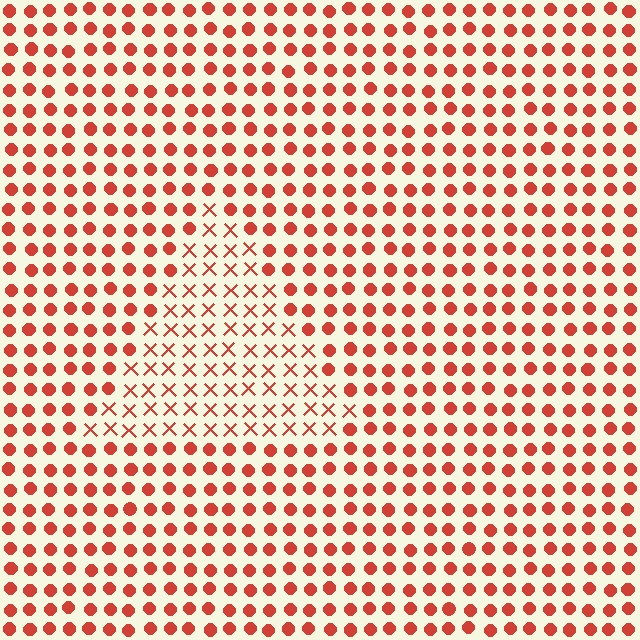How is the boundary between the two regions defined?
The boundary is defined by a change in element shape: X marks inside vs. circles outside. All elements share the same color and spacing.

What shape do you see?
I see a triangle.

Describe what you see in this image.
The image is filled with small red elements arranged in a uniform grid. A triangle-shaped region contains X marks, while the surrounding area contains circles. The boundary is defined purely by the change in element shape.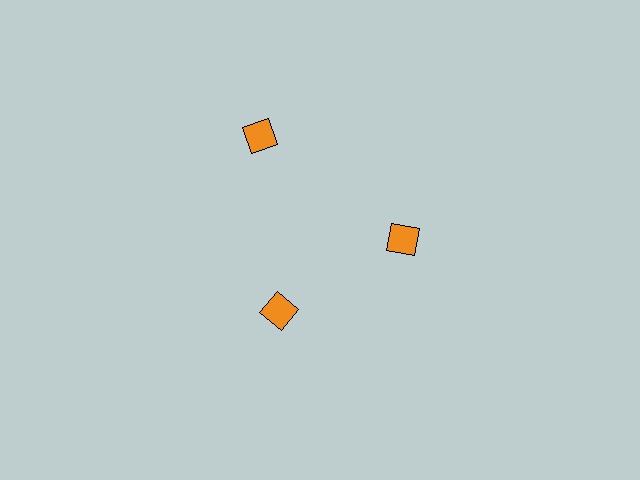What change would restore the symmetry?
The symmetry would be restored by moving it inward, back onto the ring so that all 3 diamonds sit at equal angles and equal distance from the center.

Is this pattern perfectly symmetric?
No. The 3 orange diamonds are arranged in a ring, but one element near the 11 o'clock position is pushed outward from the center, breaking the 3-fold rotational symmetry.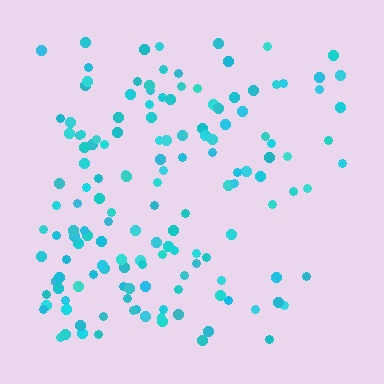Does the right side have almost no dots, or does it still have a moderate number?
Still a moderate number, just noticeably fewer than the left.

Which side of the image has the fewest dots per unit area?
The right.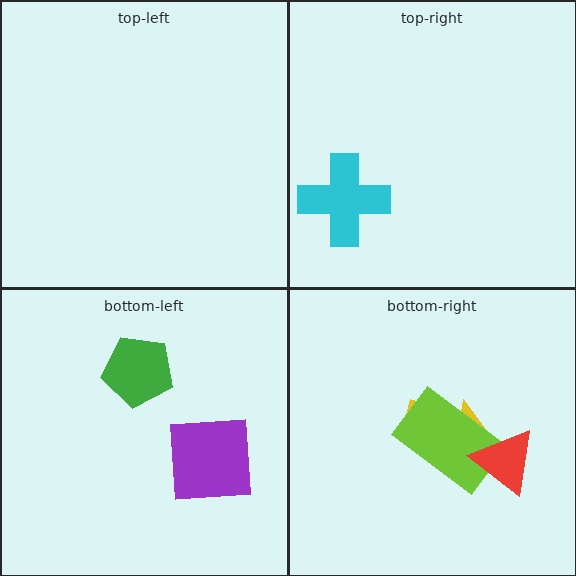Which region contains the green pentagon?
The bottom-left region.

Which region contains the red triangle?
The bottom-right region.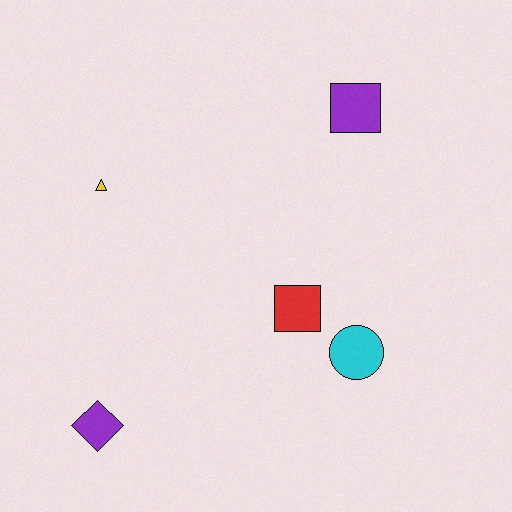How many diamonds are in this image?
There is 1 diamond.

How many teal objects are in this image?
There are no teal objects.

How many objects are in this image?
There are 5 objects.